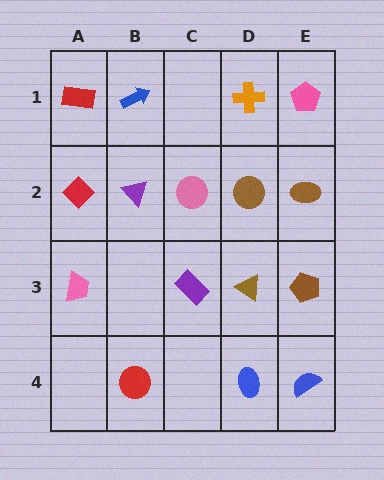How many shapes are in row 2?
5 shapes.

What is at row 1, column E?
A pink pentagon.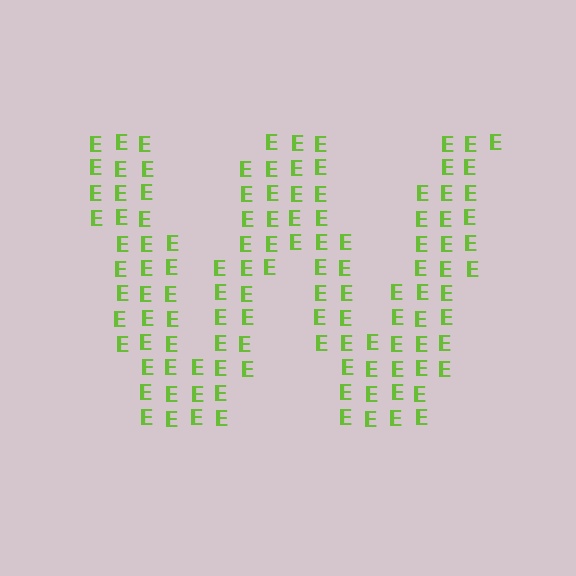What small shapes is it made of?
It is made of small letter E's.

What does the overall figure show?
The overall figure shows the letter W.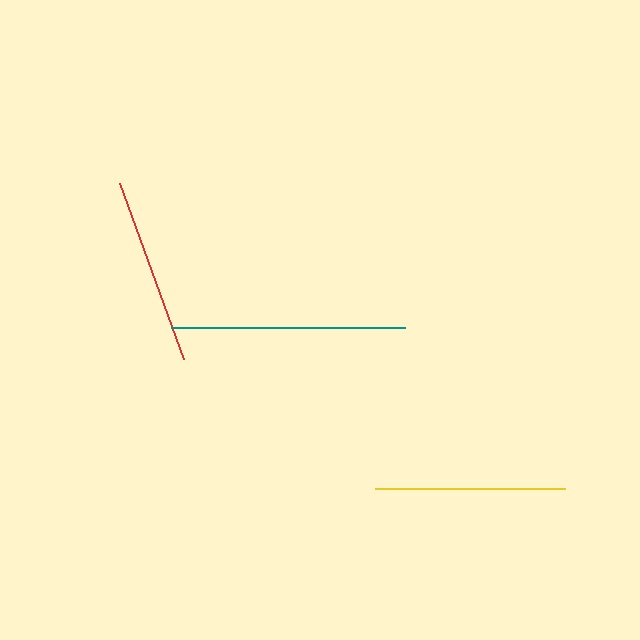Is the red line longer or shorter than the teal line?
The teal line is longer than the red line.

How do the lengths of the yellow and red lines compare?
The yellow and red lines are approximately the same length.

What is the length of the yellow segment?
The yellow segment is approximately 189 pixels long.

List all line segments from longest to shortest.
From longest to shortest: teal, yellow, red.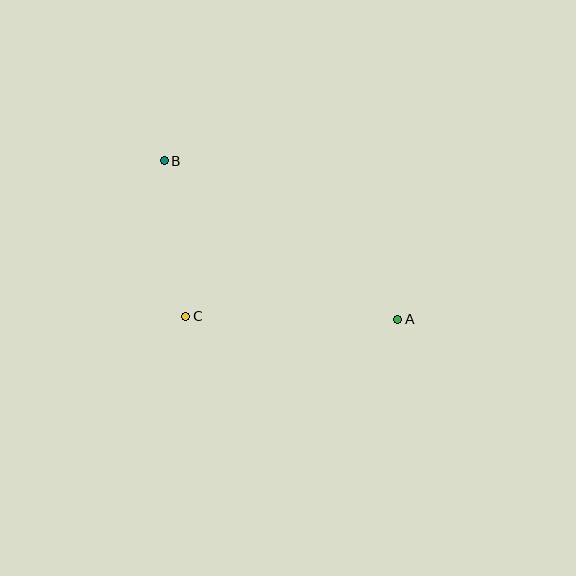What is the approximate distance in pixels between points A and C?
The distance between A and C is approximately 212 pixels.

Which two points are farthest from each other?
Points A and B are farthest from each other.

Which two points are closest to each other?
Points B and C are closest to each other.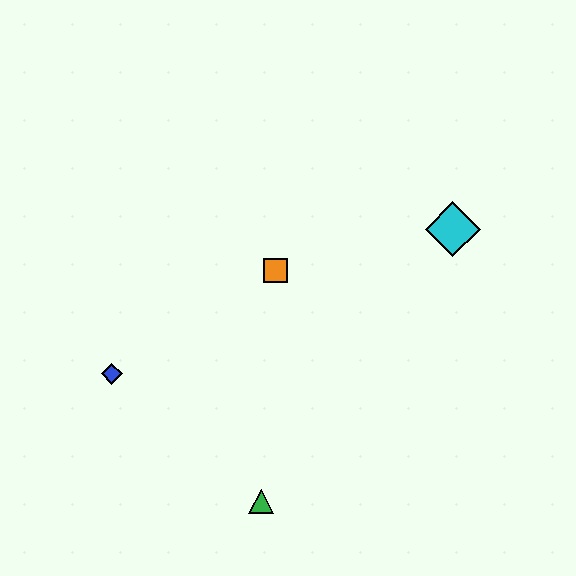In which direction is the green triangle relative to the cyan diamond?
The green triangle is below the cyan diamond.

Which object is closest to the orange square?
The cyan diamond is closest to the orange square.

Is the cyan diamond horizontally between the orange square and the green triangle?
No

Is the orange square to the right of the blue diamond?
Yes